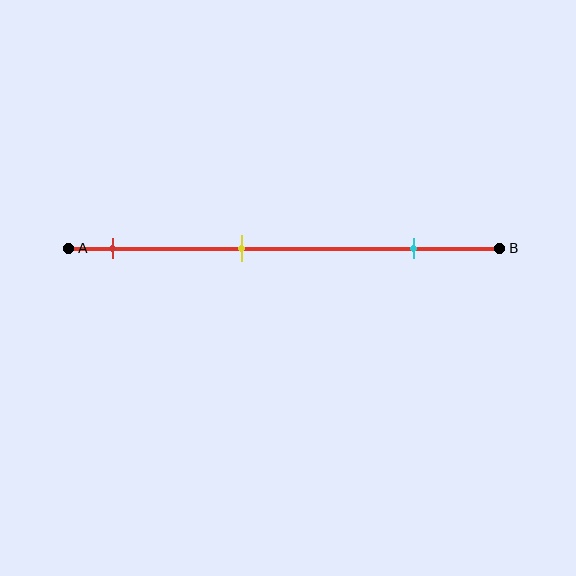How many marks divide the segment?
There are 3 marks dividing the segment.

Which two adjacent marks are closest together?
The red and yellow marks are the closest adjacent pair.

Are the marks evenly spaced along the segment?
Yes, the marks are approximately evenly spaced.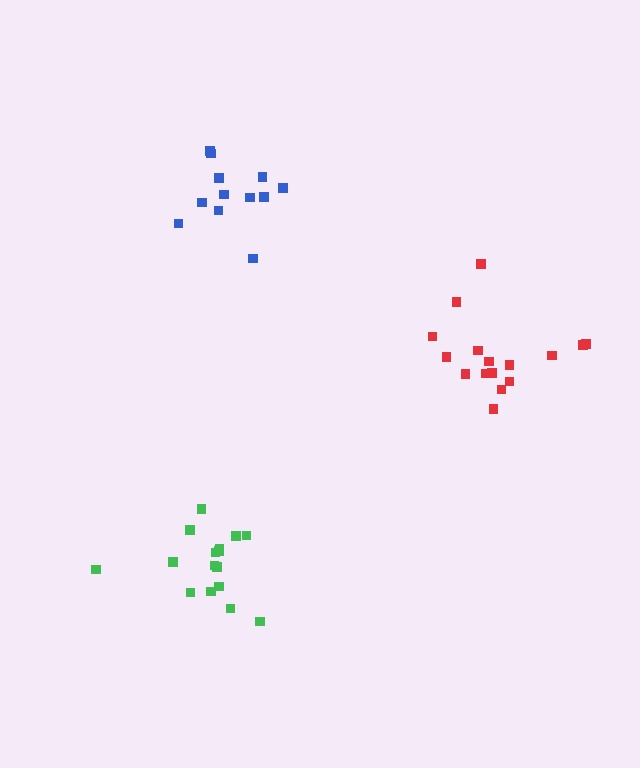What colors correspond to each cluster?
The clusters are colored: red, blue, green.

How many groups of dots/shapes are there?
There are 3 groups.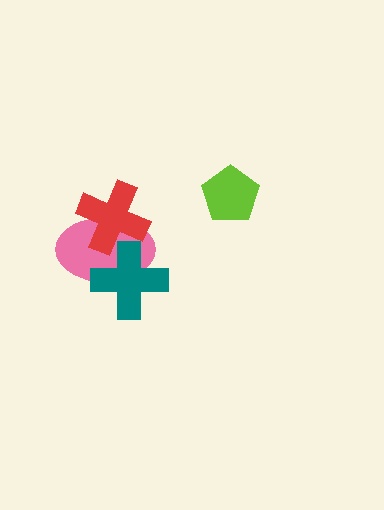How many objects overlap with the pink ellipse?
2 objects overlap with the pink ellipse.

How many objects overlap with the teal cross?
2 objects overlap with the teal cross.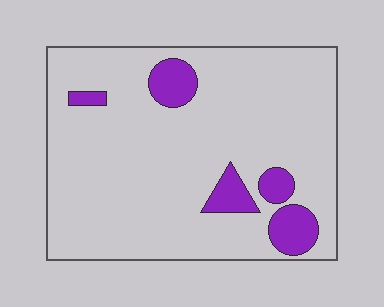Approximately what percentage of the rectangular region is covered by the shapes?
Approximately 10%.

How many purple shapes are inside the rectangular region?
5.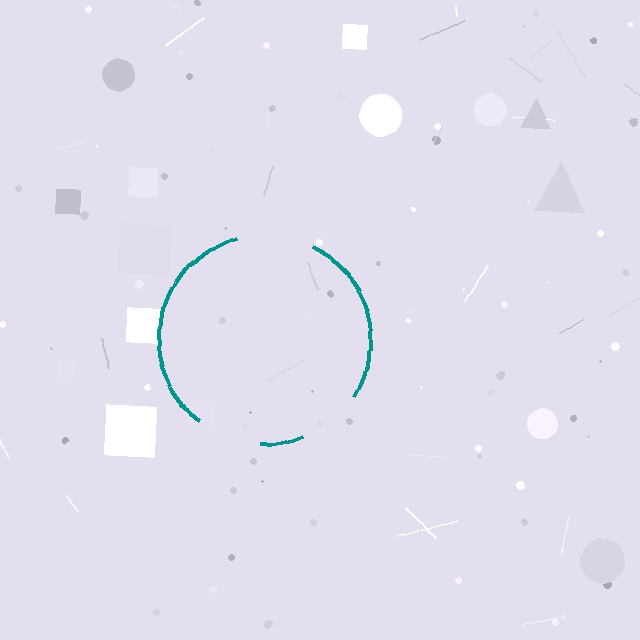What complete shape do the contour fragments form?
The contour fragments form a circle.